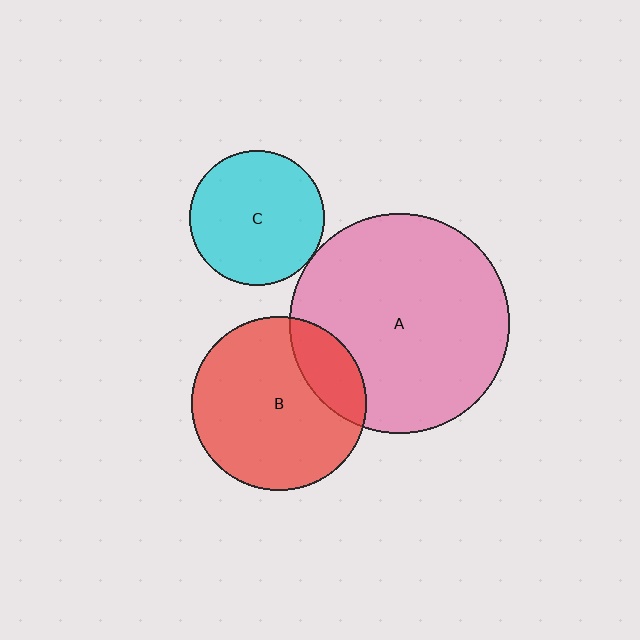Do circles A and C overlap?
Yes.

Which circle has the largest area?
Circle A (pink).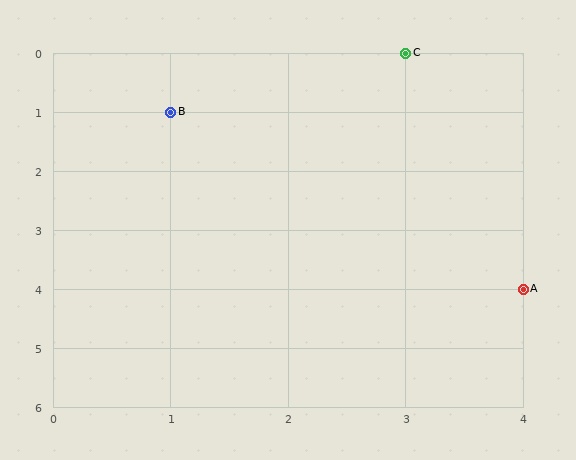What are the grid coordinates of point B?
Point B is at grid coordinates (1, 1).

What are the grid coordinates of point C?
Point C is at grid coordinates (3, 0).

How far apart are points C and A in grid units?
Points C and A are 1 column and 4 rows apart (about 4.1 grid units diagonally).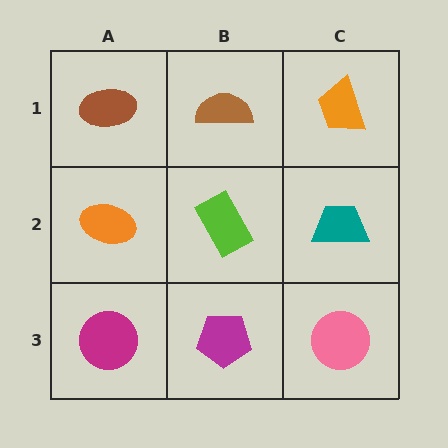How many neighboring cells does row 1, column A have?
2.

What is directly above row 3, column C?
A teal trapezoid.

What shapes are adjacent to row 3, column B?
A lime rectangle (row 2, column B), a magenta circle (row 3, column A), a pink circle (row 3, column C).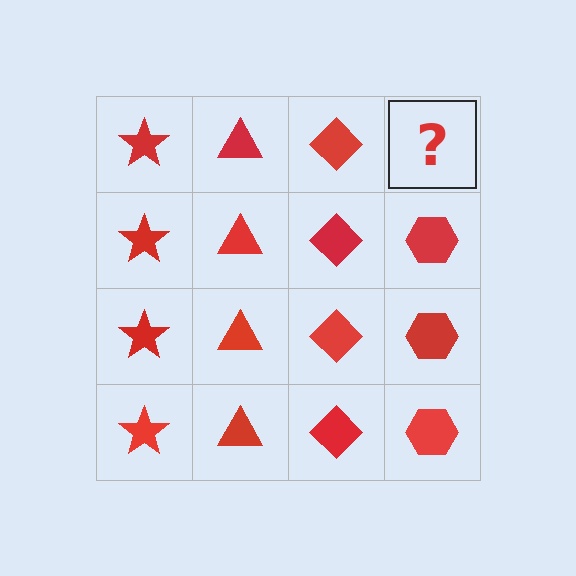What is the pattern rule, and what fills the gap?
The rule is that each column has a consistent shape. The gap should be filled with a red hexagon.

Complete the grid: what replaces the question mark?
The question mark should be replaced with a red hexagon.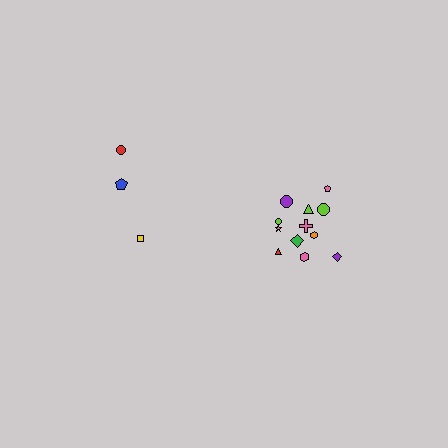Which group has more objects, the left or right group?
The right group.